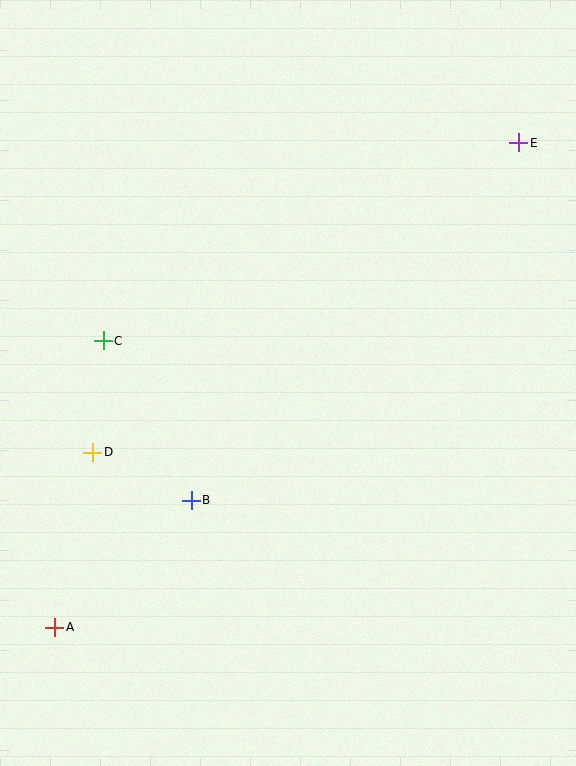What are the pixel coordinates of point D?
Point D is at (93, 452).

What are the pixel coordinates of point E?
Point E is at (519, 143).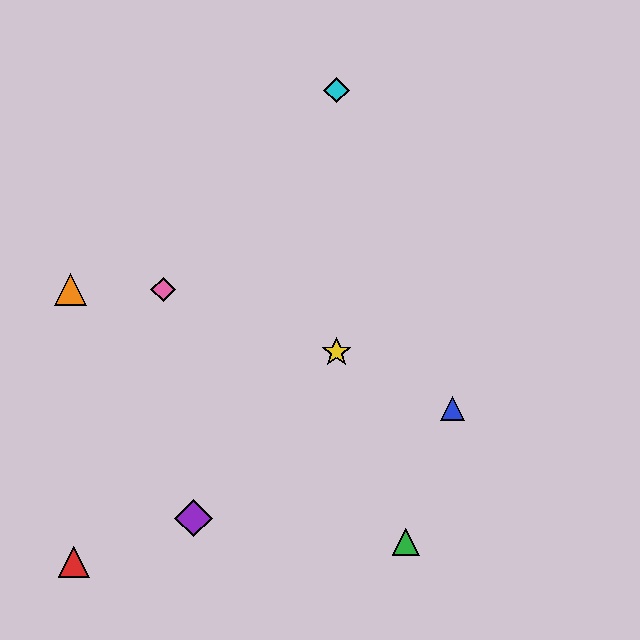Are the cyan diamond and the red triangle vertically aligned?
No, the cyan diamond is at x≈337 and the red triangle is at x≈74.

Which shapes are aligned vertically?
The yellow star, the cyan diamond are aligned vertically.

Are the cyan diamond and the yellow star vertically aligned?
Yes, both are at x≈337.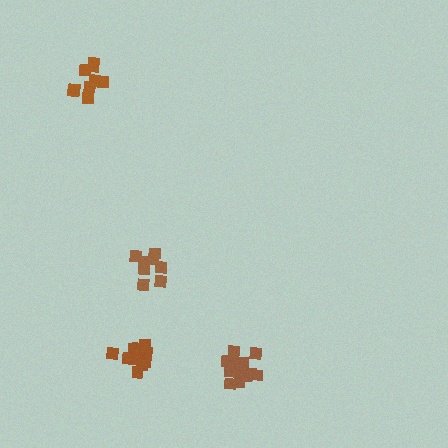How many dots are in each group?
Group 1: 14 dots, Group 2: 8 dots, Group 3: 9 dots, Group 4: 13 dots (44 total).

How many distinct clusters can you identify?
There are 4 distinct clusters.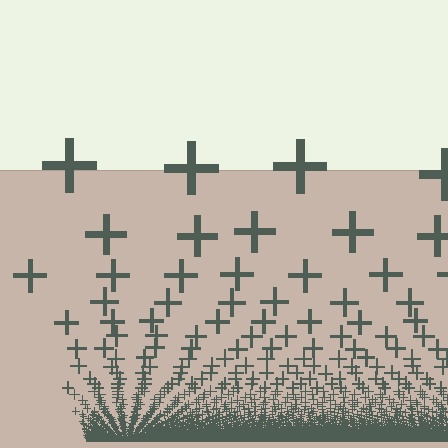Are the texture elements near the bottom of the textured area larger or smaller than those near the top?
Smaller. The gradient is inverted — elements near the bottom are smaller and denser.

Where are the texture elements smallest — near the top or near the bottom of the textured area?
Near the bottom.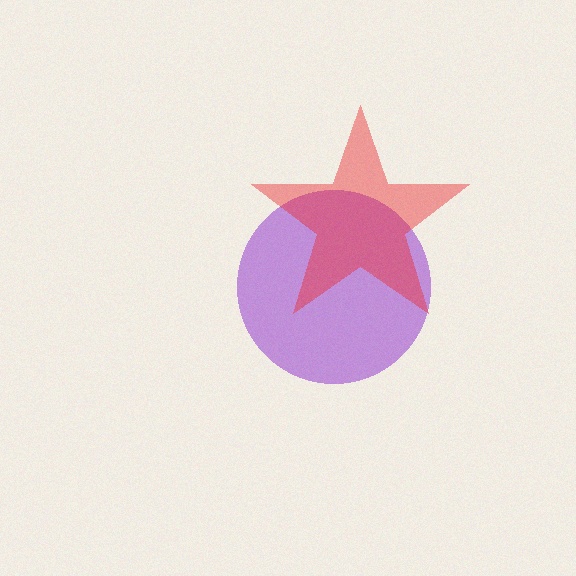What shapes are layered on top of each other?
The layered shapes are: a purple circle, a red star.